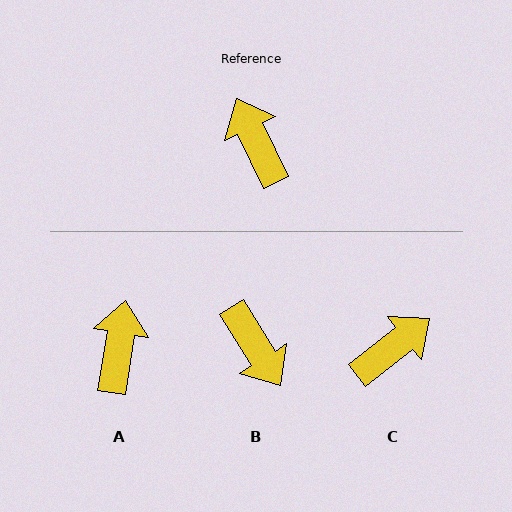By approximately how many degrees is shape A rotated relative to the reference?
Approximately 34 degrees clockwise.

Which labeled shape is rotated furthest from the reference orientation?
B, about 174 degrees away.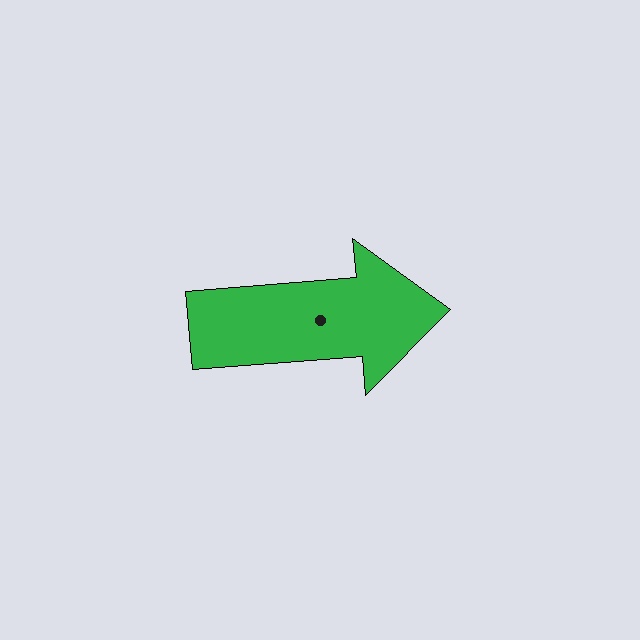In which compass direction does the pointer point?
East.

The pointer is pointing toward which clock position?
Roughly 3 o'clock.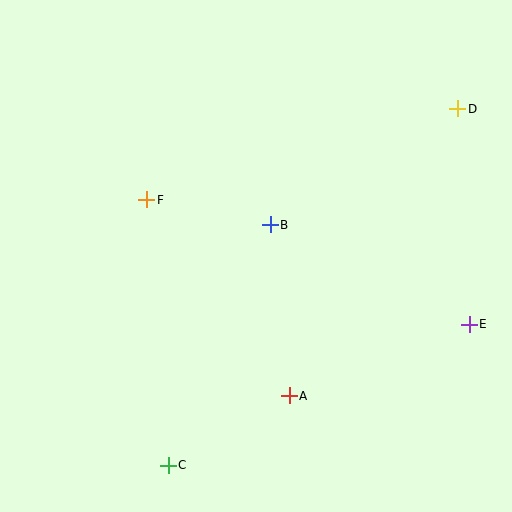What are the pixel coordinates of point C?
Point C is at (168, 465).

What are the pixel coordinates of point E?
Point E is at (469, 324).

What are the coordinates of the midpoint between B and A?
The midpoint between B and A is at (280, 310).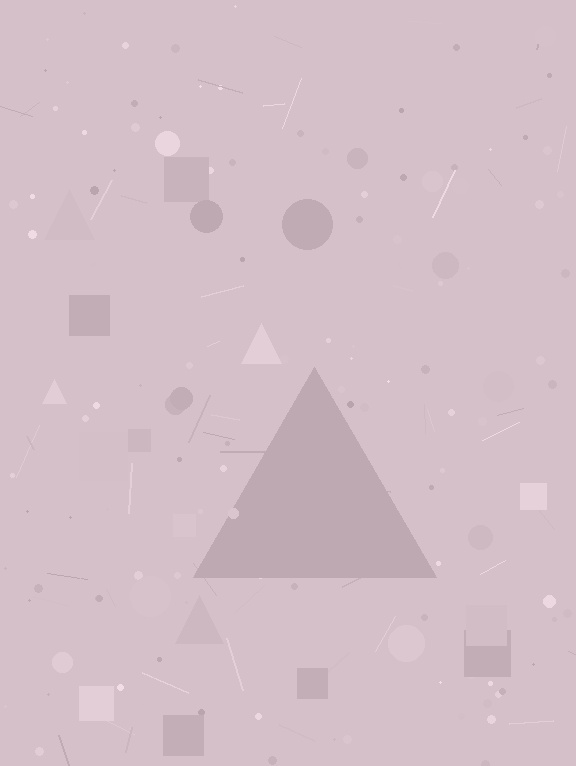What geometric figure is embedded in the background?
A triangle is embedded in the background.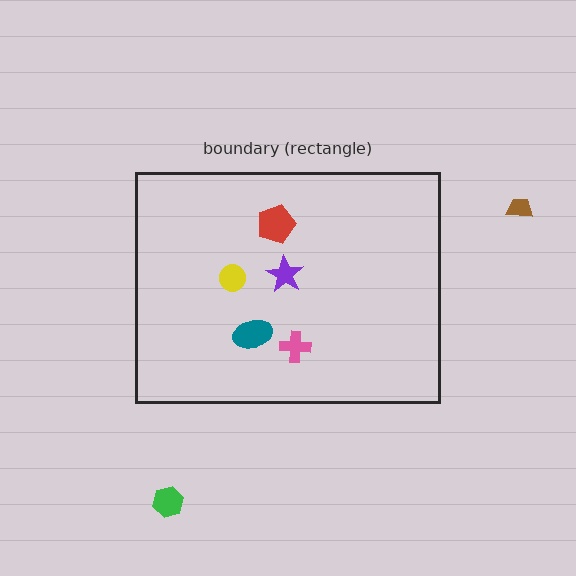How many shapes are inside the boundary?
5 inside, 2 outside.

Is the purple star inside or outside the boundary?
Inside.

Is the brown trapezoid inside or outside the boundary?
Outside.